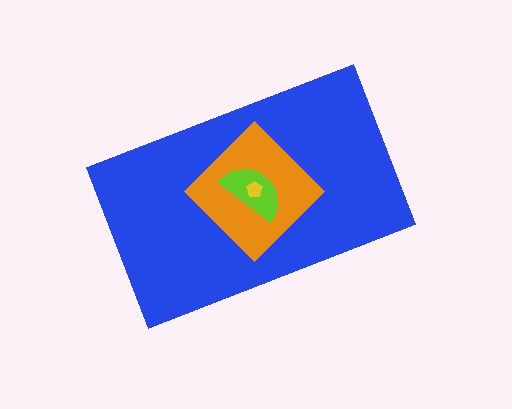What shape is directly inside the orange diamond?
The lime semicircle.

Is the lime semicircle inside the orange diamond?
Yes.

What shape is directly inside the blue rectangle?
The orange diamond.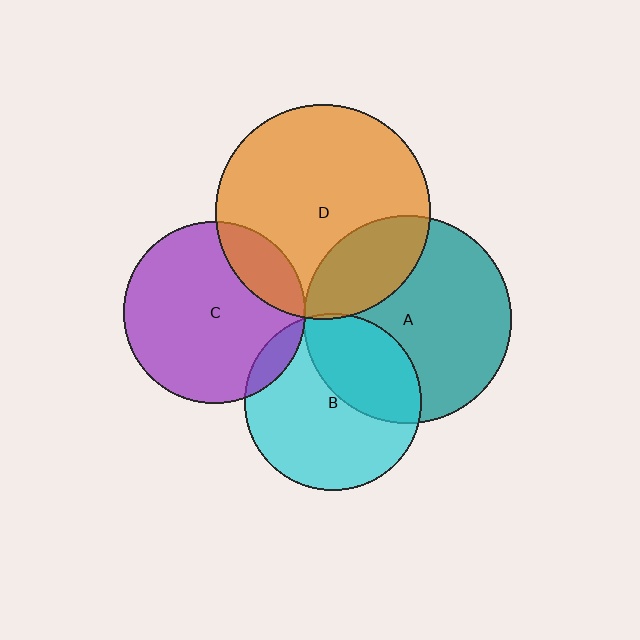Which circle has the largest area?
Circle D (orange).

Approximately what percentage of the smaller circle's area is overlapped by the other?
Approximately 5%.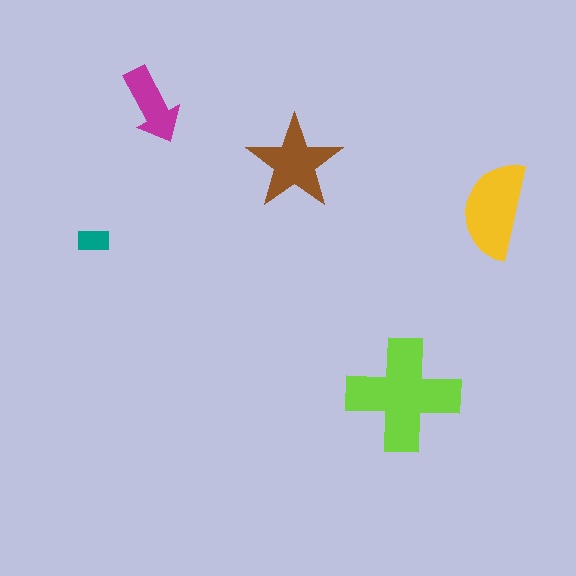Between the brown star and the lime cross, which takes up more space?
The lime cross.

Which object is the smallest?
The teal rectangle.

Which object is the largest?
The lime cross.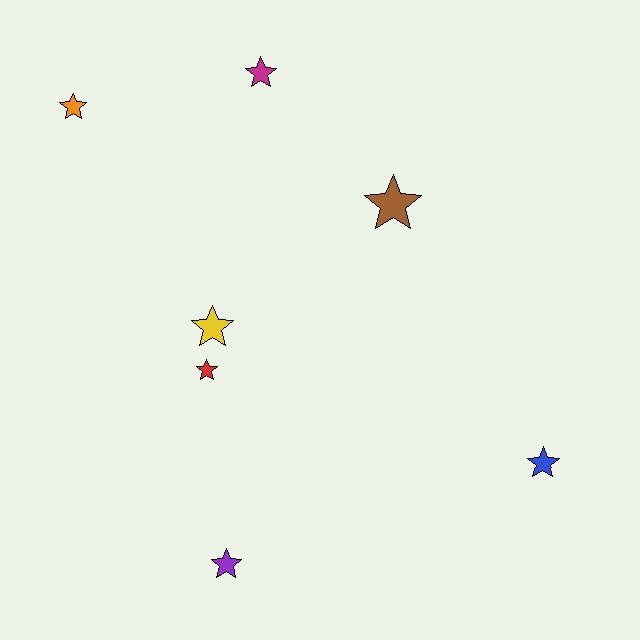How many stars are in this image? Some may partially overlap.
There are 7 stars.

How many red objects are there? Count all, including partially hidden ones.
There is 1 red object.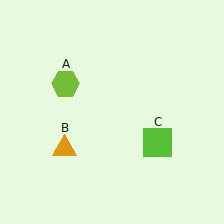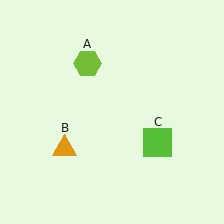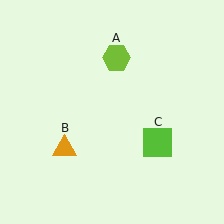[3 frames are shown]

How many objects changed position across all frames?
1 object changed position: lime hexagon (object A).